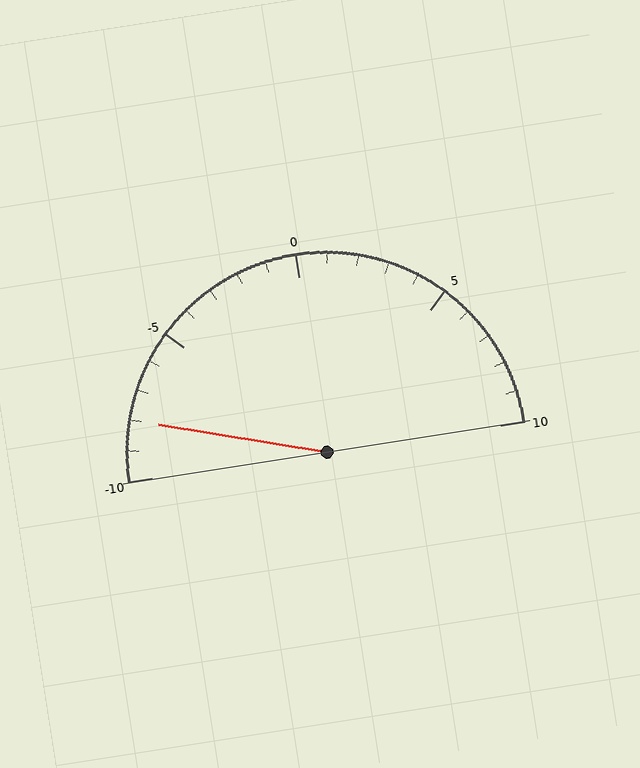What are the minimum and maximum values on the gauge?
The gauge ranges from -10 to 10.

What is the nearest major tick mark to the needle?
The nearest major tick mark is -10.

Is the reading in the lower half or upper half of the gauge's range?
The reading is in the lower half of the range (-10 to 10).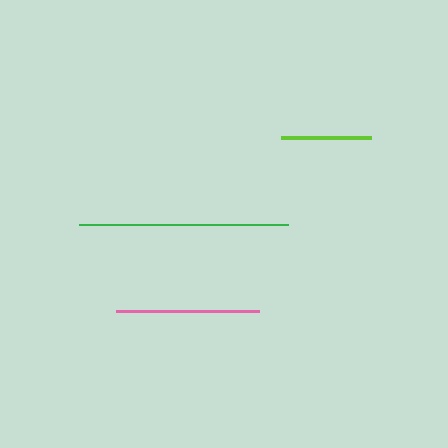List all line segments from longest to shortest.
From longest to shortest: green, pink, lime.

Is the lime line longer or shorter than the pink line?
The pink line is longer than the lime line.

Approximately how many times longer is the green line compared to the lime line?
The green line is approximately 2.3 times the length of the lime line.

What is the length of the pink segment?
The pink segment is approximately 143 pixels long.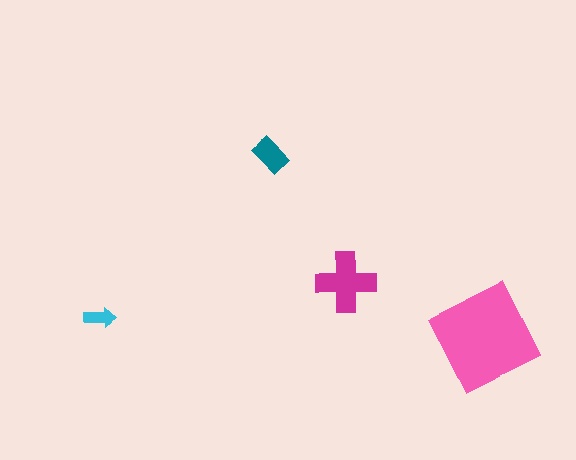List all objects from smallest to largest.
The cyan arrow, the teal rectangle, the magenta cross, the pink square.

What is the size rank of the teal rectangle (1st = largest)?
3rd.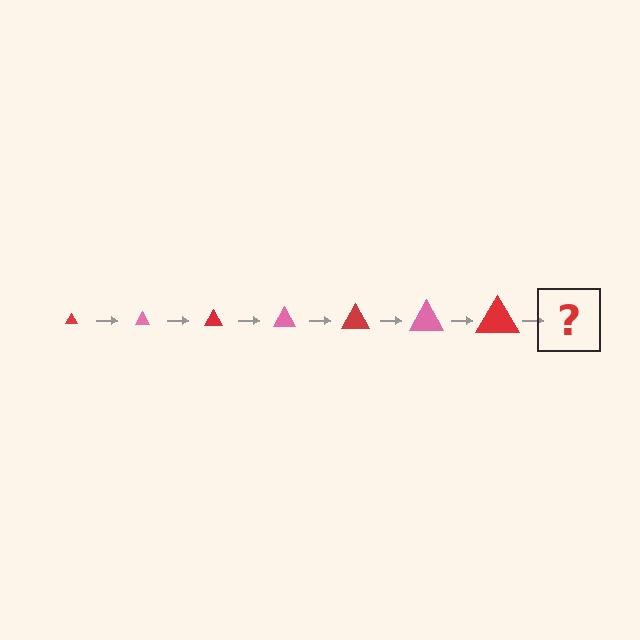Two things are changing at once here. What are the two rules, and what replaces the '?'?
The two rules are that the triangle grows larger each step and the color cycles through red and pink. The '?' should be a pink triangle, larger than the previous one.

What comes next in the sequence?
The next element should be a pink triangle, larger than the previous one.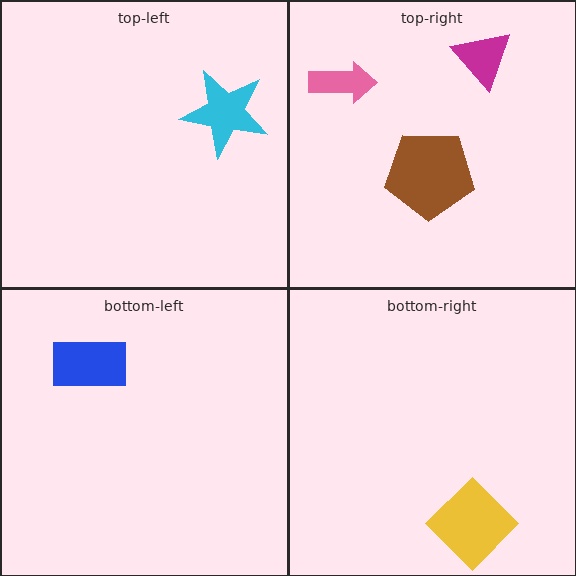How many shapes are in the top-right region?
3.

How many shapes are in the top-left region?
1.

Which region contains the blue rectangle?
The bottom-left region.